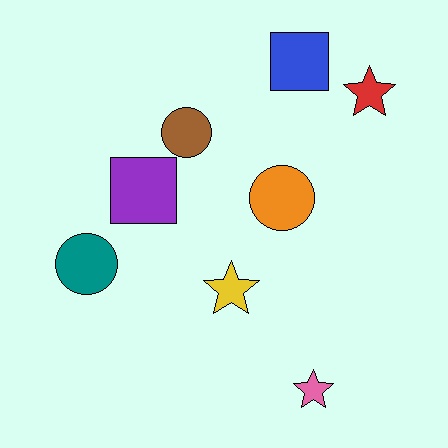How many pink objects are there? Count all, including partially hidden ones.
There is 1 pink object.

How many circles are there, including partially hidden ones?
There are 3 circles.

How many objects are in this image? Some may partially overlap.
There are 8 objects.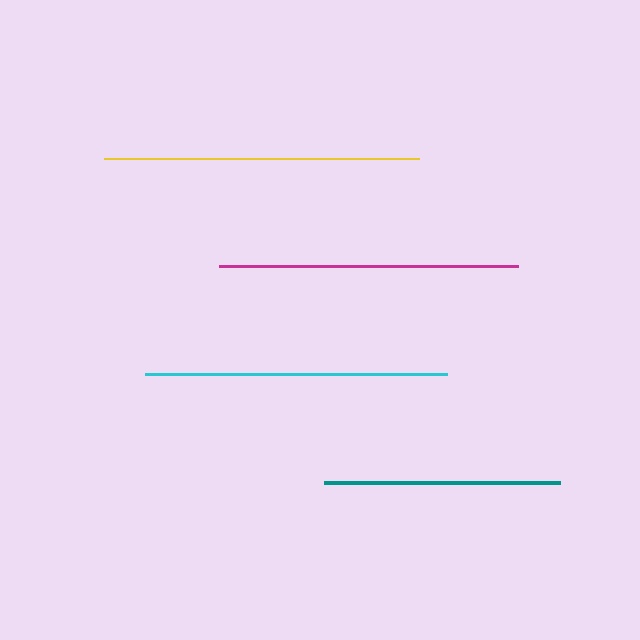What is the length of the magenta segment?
The magenta segment is approximately 299 pixels long.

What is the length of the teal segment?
The teal segment is approximately 235 pixels long.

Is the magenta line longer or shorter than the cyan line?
The cyan line is longer than the magenta line.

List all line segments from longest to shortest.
From longest to shortest: yellow, cyan, magenta, teal.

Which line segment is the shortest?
The teal line is the shortest at approximately 235 pixels.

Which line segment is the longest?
The yellow line is the longest at approximately 315 pixels.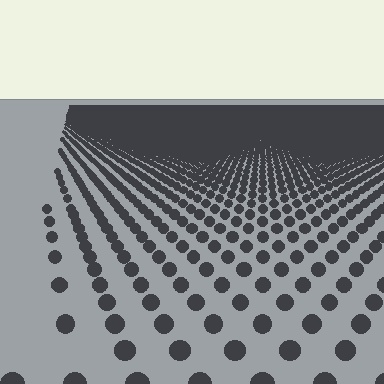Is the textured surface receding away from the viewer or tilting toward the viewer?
The surface is receding away from the viewer. Texture elements get smaller and denser toward the top.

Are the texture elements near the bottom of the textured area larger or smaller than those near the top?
Larger. Near the bottom, elements are closer to the viewer and appear at a bigger on-screen size.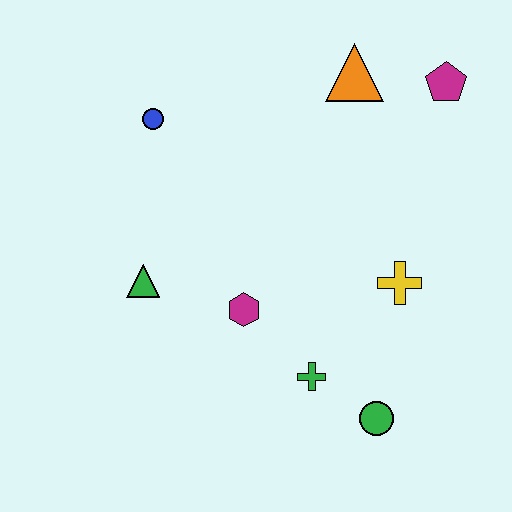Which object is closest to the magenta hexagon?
The green cross is closest to the magenta hexagon.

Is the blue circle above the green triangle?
Yes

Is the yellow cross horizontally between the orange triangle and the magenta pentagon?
Yes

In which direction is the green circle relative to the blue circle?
The green circle is below the blue circle.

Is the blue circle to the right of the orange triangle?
No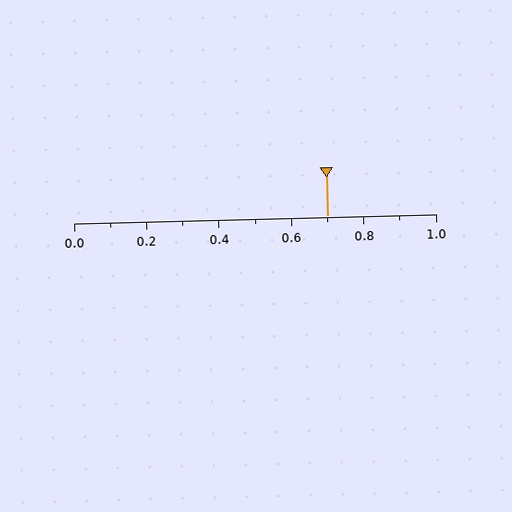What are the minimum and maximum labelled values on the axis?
The axis runs from 0.0 to 1.0.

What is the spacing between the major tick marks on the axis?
The major ticks are spaced 0.2 apart.